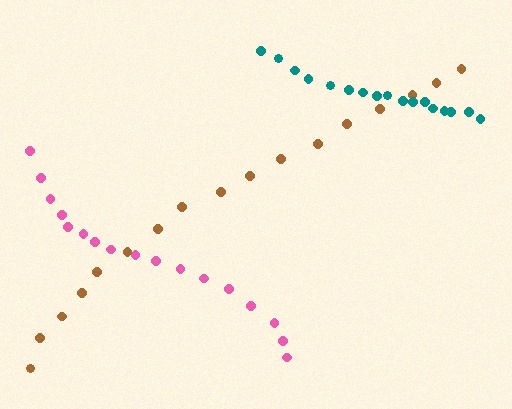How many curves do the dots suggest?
There are 3 distinct paths.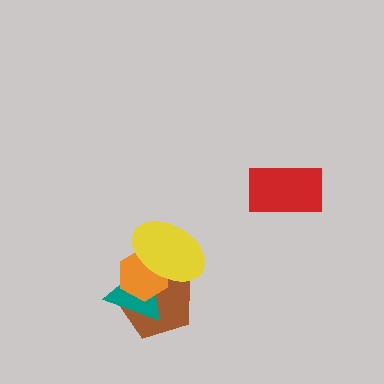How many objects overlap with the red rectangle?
0 objects overlap with the red rectangle.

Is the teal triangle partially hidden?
Yes, it is partially covered by another shape.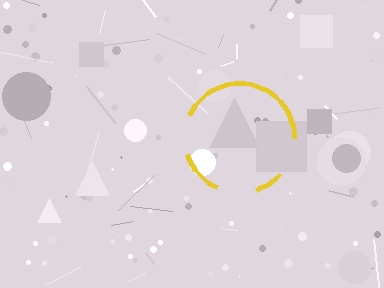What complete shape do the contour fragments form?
The contour fragments form a circle.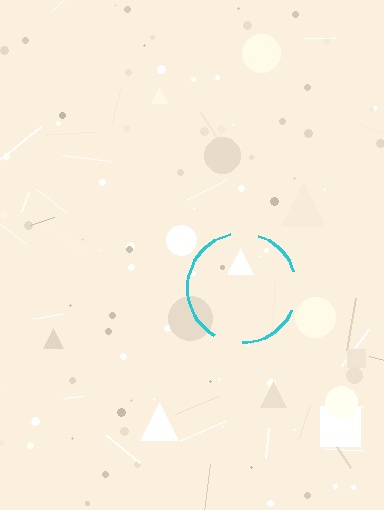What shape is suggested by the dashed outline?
The dashed outline suggests a circle.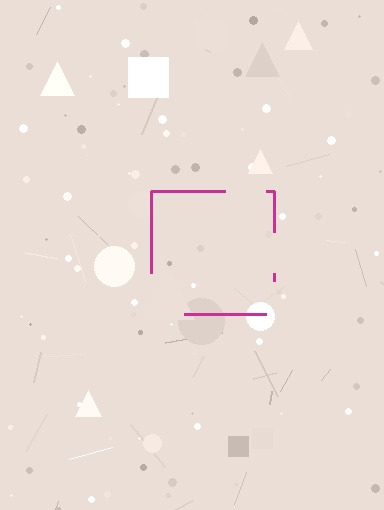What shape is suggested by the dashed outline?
The dashed outline suggests a square.